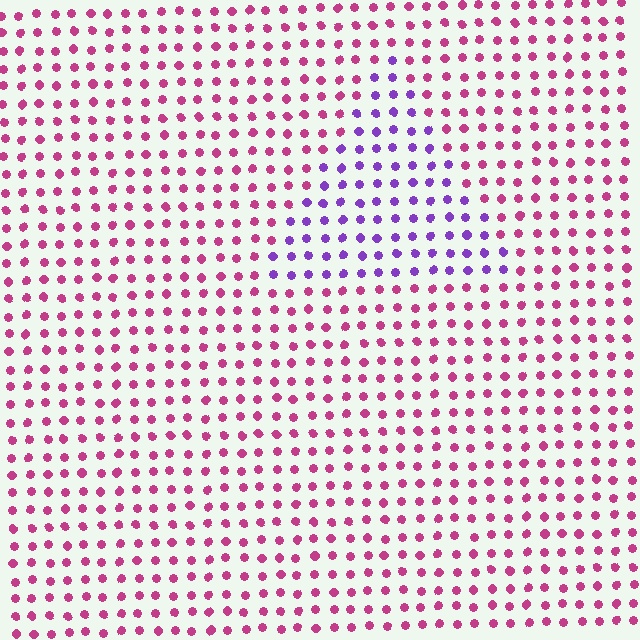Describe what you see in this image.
The image is filled with small magenta elements in a uniform arrangement. A triangle-shaped region is visible where the elements are tinted to a slightly different hue, forming a subtle color boundary.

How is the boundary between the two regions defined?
The boundary is defined purely by a slight shift in hue (about 53 degrees). Spacing, size, and orientation are identical on both sides.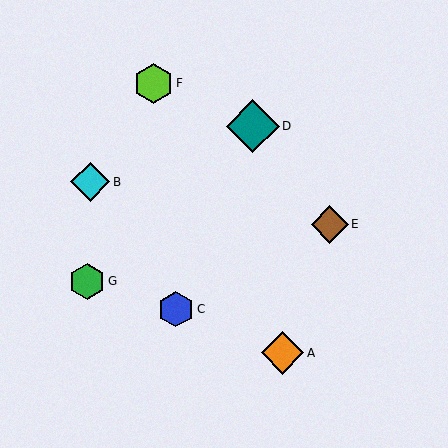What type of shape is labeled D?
Shape D is a teal diamond.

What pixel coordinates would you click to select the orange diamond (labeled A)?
Click at (282, 353) to select the orange diamond A.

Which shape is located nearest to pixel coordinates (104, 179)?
The cyan diamond (labeled B) at (90, 182) is nearest to that location.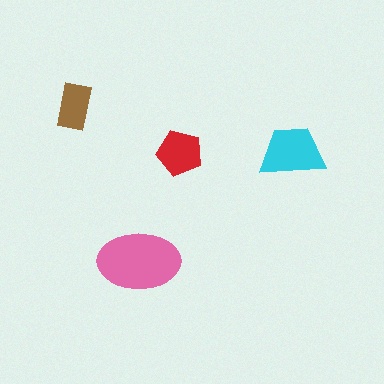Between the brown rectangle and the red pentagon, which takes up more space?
The red pentagon.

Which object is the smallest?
The brown rectangle.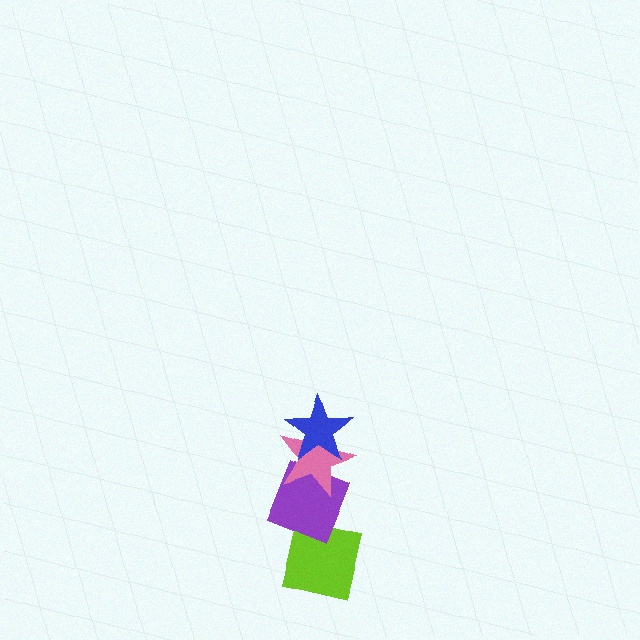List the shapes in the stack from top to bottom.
From top to bottom: the blue star, the pink star, the purple diamond, the lime square.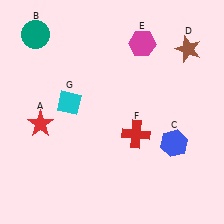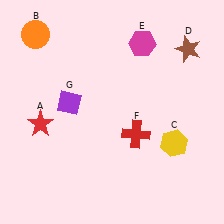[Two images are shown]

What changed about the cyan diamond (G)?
In Image 1, G is cyan. In Image 2, it changed to purple.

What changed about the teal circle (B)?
In Image 1, B is teal. In Image 2, it changed to orange.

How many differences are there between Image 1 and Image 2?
There are 3 differences between the two images.